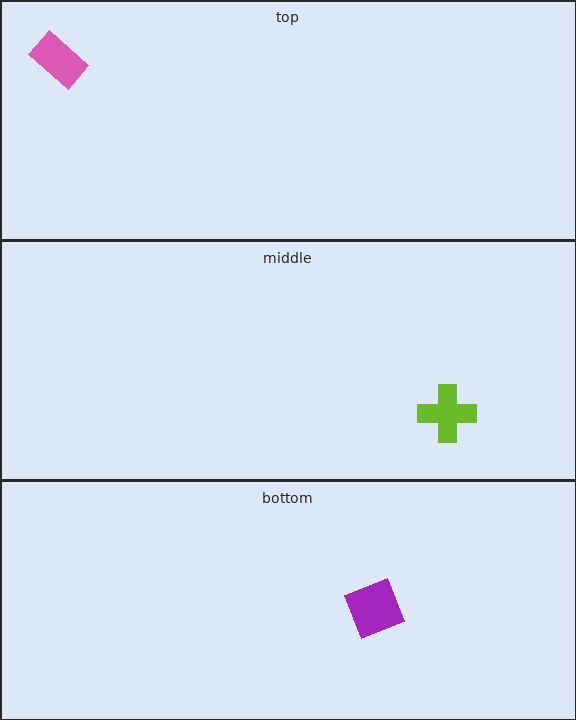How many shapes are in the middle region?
1.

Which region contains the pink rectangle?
The top region.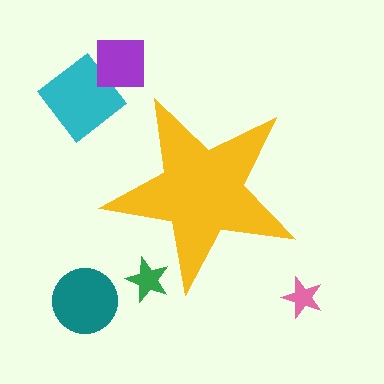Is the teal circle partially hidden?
No, the teal circle is fully visible.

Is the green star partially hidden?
Yes, the green star is partially hidden behind the yellow star.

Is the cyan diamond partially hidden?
No, the cyan diamond is fully visible.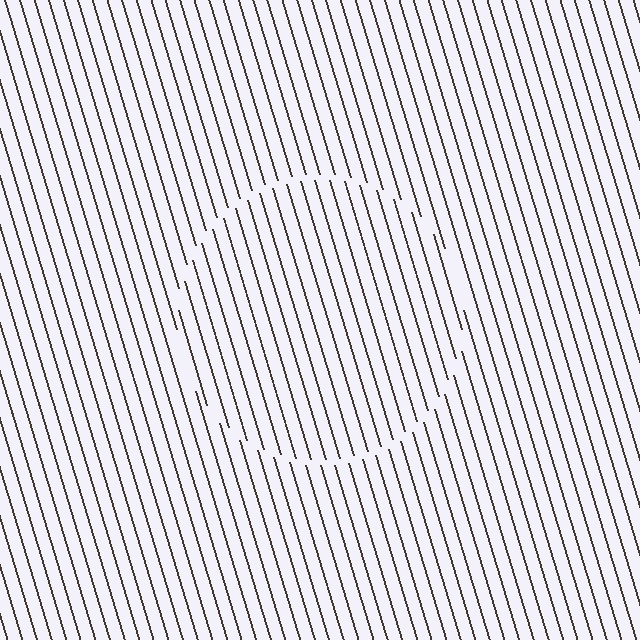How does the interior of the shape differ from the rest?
The interior of the shape contains the same grating, shifted by half a period — the contour is defined by the phase discontinuity where line-ends from the inner and outer gratings abut.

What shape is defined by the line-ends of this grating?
An illusory circle. The interior of the shape contains the same grating, shifted by half a period — the contour is defined by the phase discontinuity where line-ends from the inner and outer gratings abut.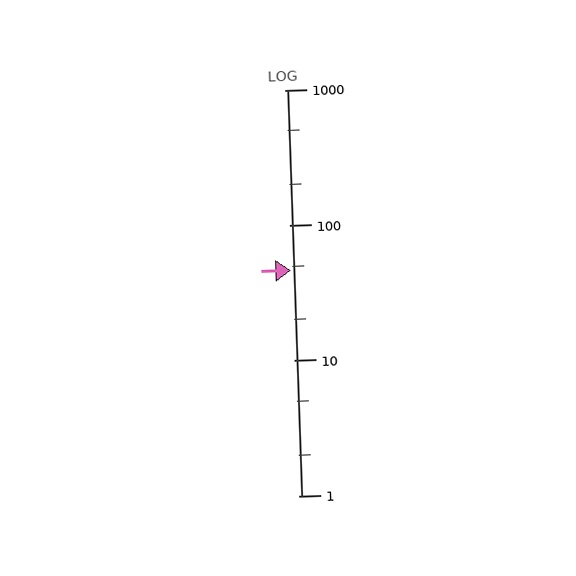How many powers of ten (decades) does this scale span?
The scale spans 3 decades, from 1 to 1000.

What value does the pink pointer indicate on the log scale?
The pointer indicates approximately 46.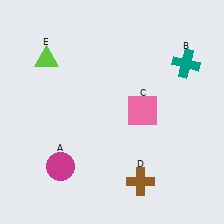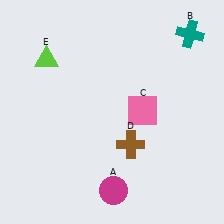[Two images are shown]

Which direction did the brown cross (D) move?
The brown cross (D) moved up.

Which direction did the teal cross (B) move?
The teal cross (B) moved up.